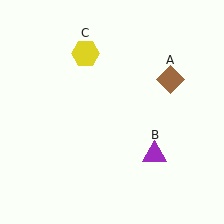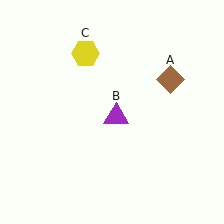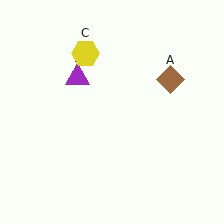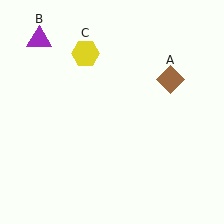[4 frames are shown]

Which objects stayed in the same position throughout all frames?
Brown diamond (object A) and yellow hexagon (object C) remained stationary.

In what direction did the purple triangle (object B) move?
The purple triangle (object B) moved up and to the left.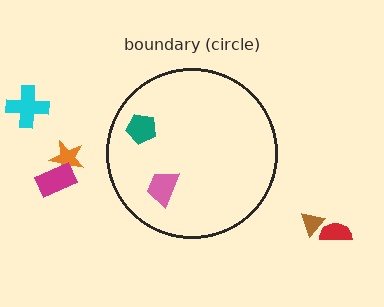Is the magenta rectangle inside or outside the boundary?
Outside.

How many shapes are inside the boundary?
2 inside, 5 outside.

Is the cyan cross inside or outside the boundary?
Outside.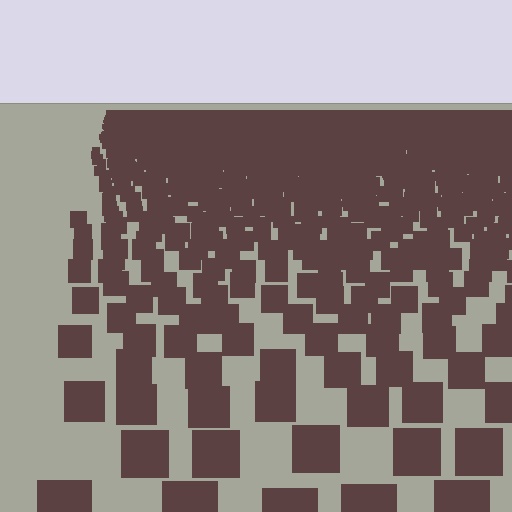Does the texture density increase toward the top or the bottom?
Density increases toward the top.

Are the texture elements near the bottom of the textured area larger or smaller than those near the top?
Larger. Near the bottom, elements are closer to the viewer and appear at a bigger on-screen size.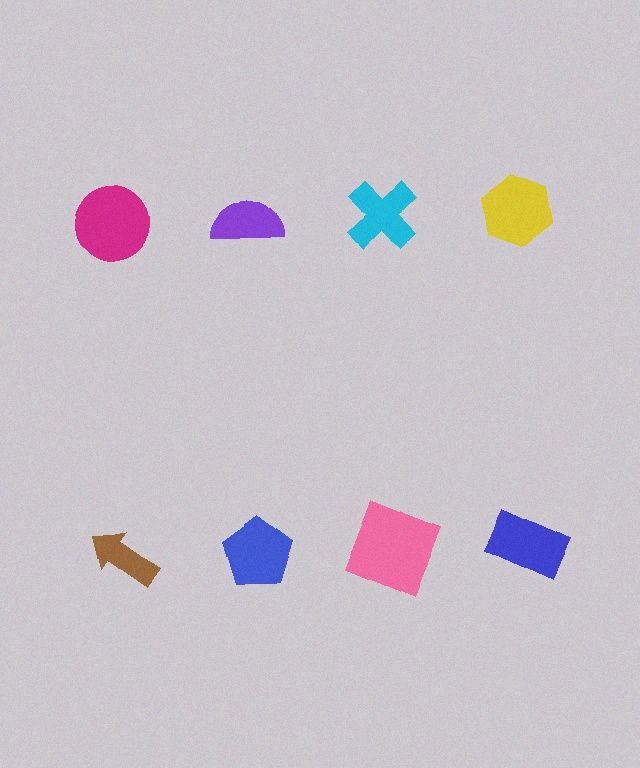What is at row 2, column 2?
A blue pentagon.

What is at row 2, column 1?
A brown arrow.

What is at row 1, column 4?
A yellow hexagon.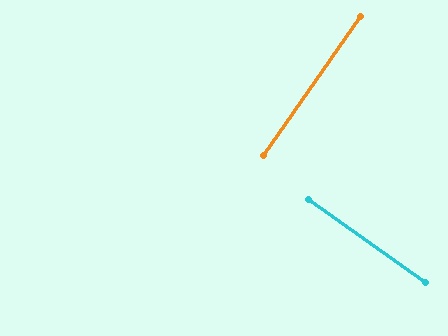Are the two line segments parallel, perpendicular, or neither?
Perpendicular — they meet at approximately 90°.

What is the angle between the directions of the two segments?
Approximately 90 degrees.